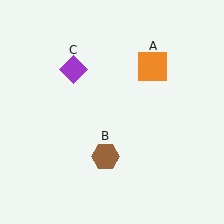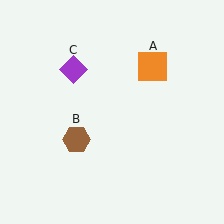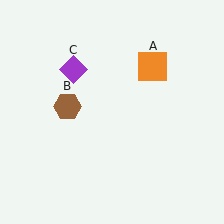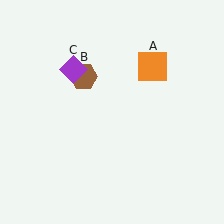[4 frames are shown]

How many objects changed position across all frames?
1 object changed position: brown hexagon (object B).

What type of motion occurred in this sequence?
The brown hexagon (object B) rotated clockwise around the center of the scene.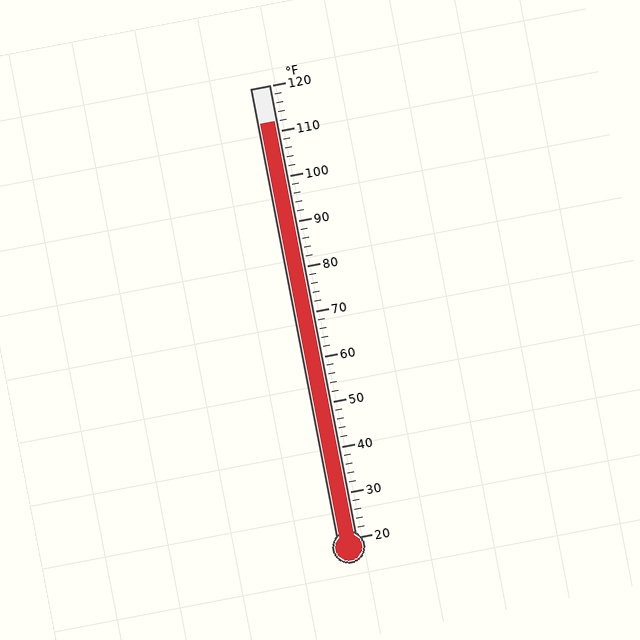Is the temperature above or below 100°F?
The temperature is above 100°F.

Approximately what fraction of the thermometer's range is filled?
The thermometer is filled to approximately 90% of its range.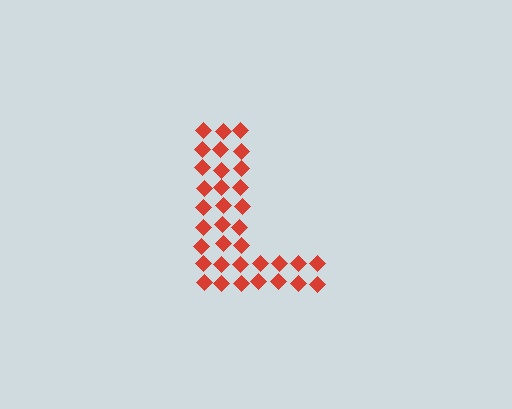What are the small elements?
The small elements are diamonds.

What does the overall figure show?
The overall figure shows the letter L.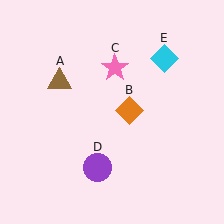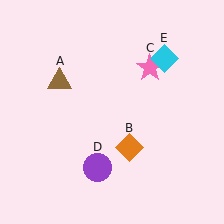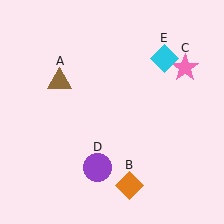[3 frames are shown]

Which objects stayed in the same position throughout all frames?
Brown triangle (object A) and purple circle (object D) and cyan diamond (object E) remained stationary.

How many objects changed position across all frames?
2 objects changed position: orange diamond (object B), pink star (object C).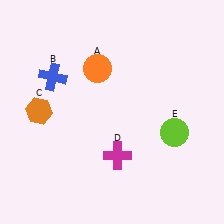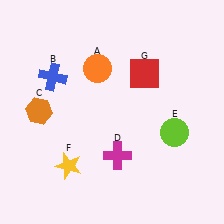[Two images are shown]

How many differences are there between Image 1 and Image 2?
There are 2 differences between the two images.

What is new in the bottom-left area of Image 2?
A yellow star (F) was added in the bottom-left area of Image 2.